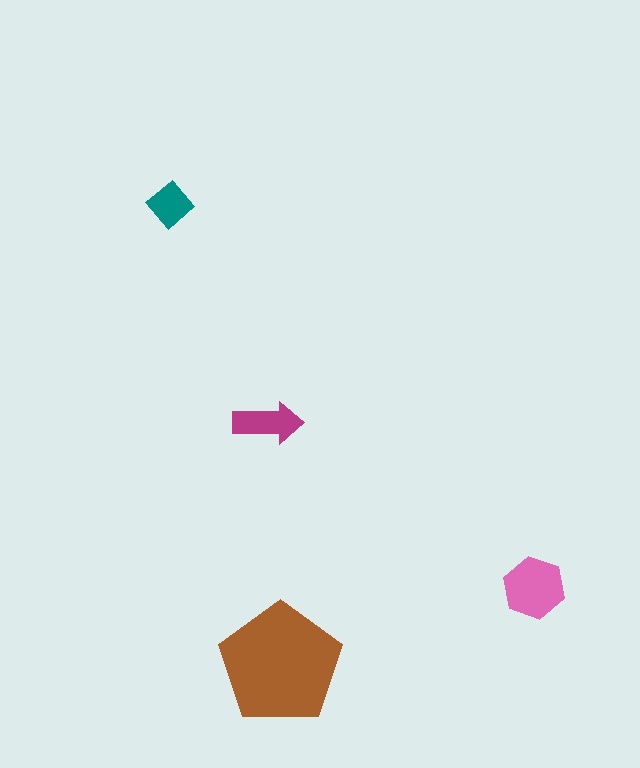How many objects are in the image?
There are 4 objects in the image.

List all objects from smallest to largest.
The teal diamond, the magenta arrow, the pink hexagon, the brown pentagon.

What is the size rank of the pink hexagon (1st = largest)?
2nd.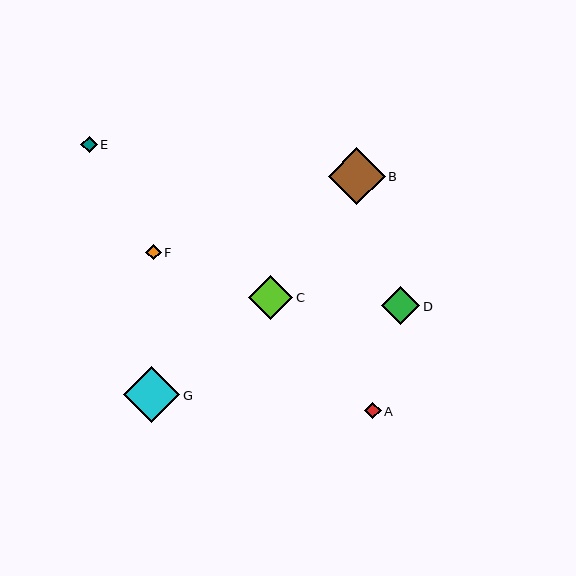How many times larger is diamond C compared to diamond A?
Diamond C is approximately 2.6 times the size of diamond A.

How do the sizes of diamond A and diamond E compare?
Diamond A and diamond E are approximately the same size.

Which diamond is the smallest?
Diamond F is the smallest with a size of approximately 15 pixels.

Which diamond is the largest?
Diamond B is the largest with a size of approximately 56 pixels.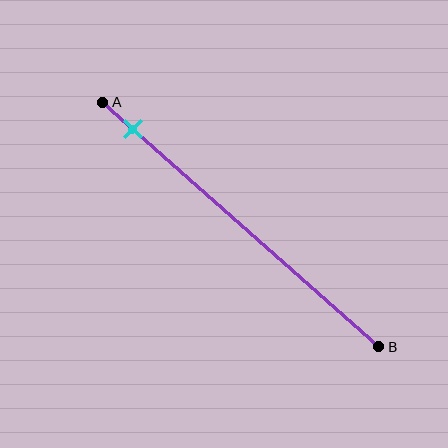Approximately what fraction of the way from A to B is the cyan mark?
The cyan mark is approximately 10% of the way from A to B.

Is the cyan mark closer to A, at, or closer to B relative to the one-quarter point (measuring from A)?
The cyan mark is closer to point A than the one-quarter point of segment AB.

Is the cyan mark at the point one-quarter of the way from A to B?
No, the mark is at about 10% from A, not at the 25% one-quarter point.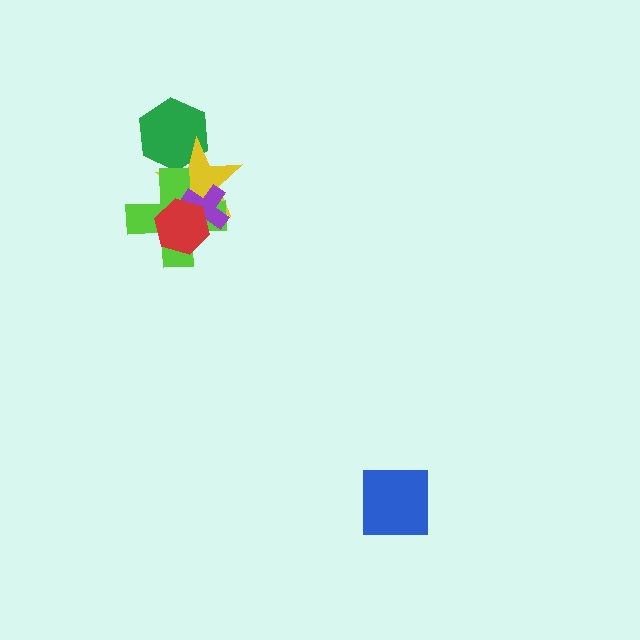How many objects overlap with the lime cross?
3 objects overlap with the lime cross.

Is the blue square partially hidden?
No, no other shape covers it.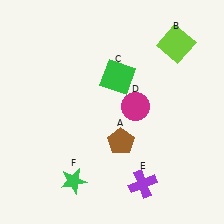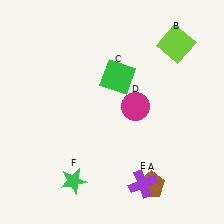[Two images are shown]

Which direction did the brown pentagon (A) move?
The brown pentagon (A) moved down.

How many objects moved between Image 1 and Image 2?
1 object moved between the two images.